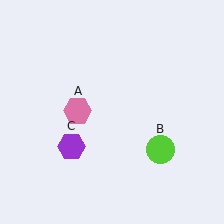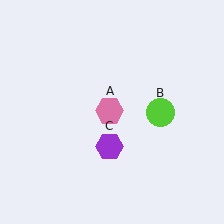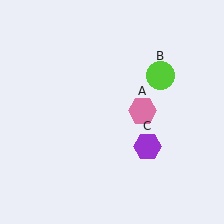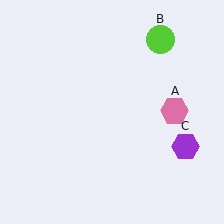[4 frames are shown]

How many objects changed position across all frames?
3 objects changed position: pink hexagon (object A), lime circle (object B), purple hexagon (object C).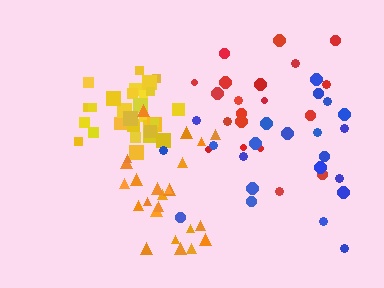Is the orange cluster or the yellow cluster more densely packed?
Yellow.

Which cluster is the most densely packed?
Yellow.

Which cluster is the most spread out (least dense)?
Blue.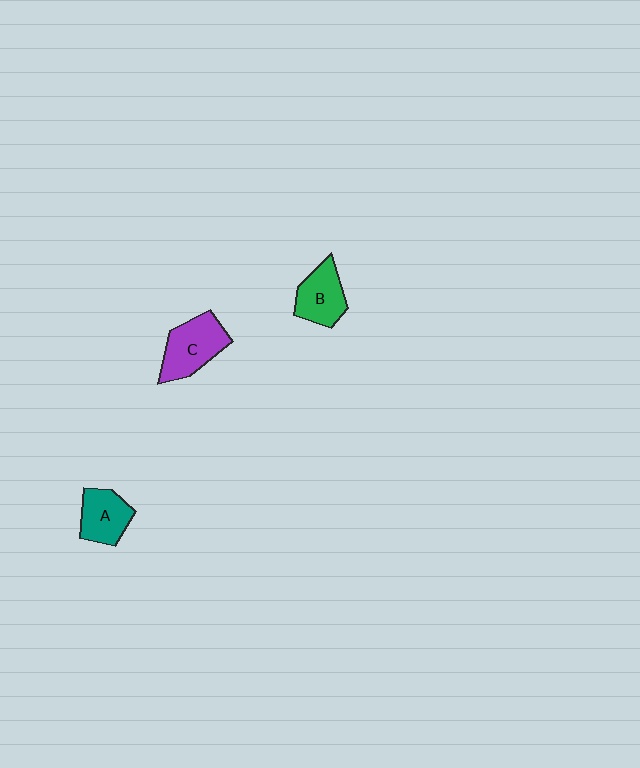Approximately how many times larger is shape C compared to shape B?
Approximately 1.2 times.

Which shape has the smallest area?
Shape A (teal).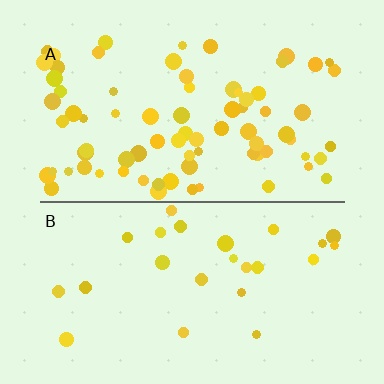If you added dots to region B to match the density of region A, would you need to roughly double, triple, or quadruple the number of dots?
Approximately triple.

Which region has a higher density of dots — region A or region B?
A (the top).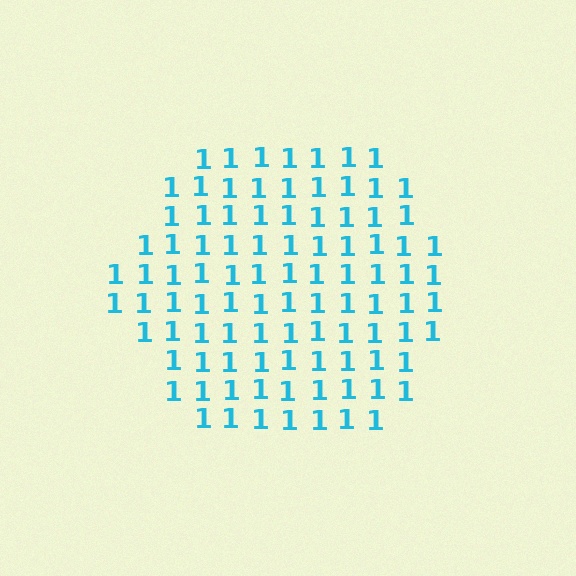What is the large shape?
The large shape is a hexagon.